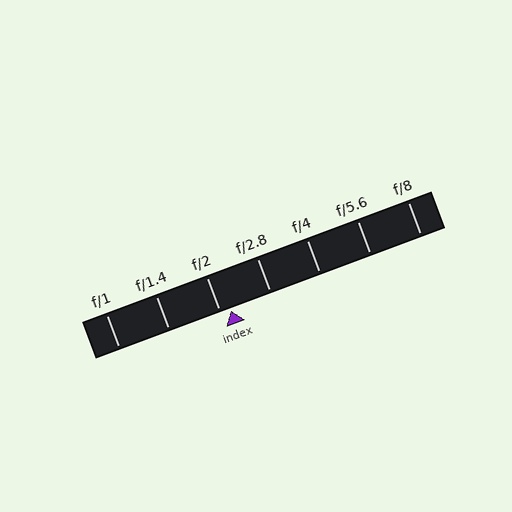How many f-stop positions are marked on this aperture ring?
There are 7 f-stop positions marked.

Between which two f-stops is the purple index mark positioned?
The index mark is between f/2 and f/2.8.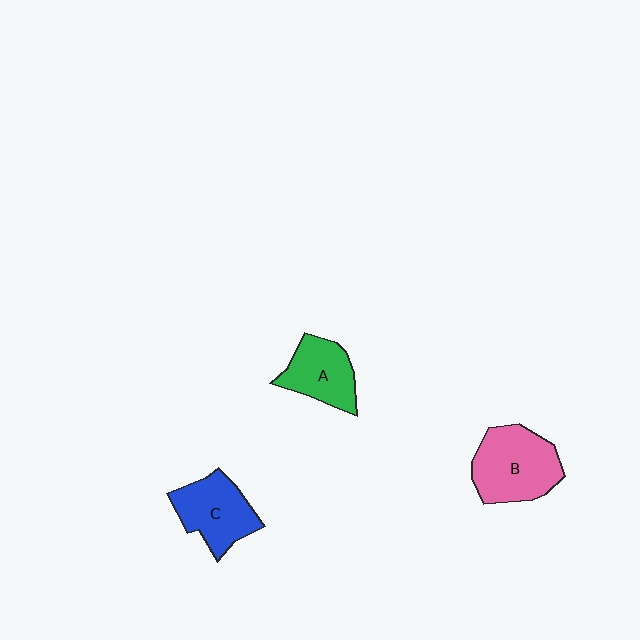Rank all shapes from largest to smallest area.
From largest to smallest: B (pink), C (blue), A (green).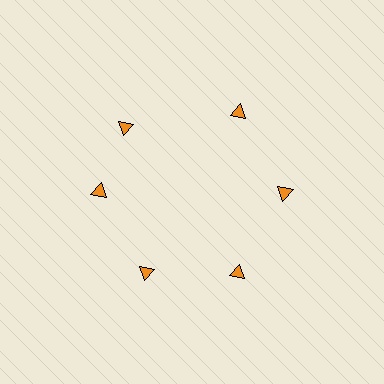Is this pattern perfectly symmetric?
No. The 6 orange triangles are arranged in a ring, but one element near the 11 o'clock position is rotated out of alignment along the ring, breaking the 6-fold rotational symmetry.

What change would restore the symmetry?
The symmetry would be restored by rotating it back into even spacing with its neighbors so that all 6 triangles sit at equal angles and equal distance from the center.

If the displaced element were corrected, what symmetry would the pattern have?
It would have 6-fold rotational symmetry — the pattern would map onto itself every 60 degrees.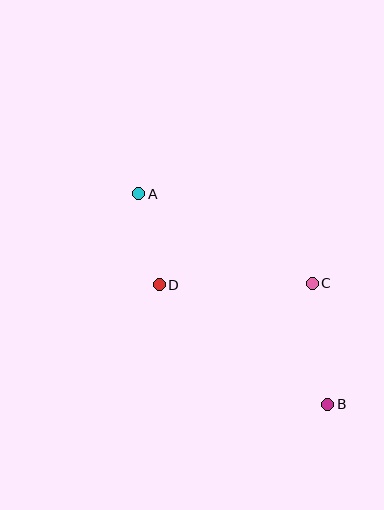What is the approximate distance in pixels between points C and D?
The distance between C and D is approximately 153 pixels.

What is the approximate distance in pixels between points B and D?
The distance between B and D is approximately 206 pixels.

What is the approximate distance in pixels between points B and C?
The distance between B and C is approximately 122 pixels.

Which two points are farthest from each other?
Points A and B are farthest from each other.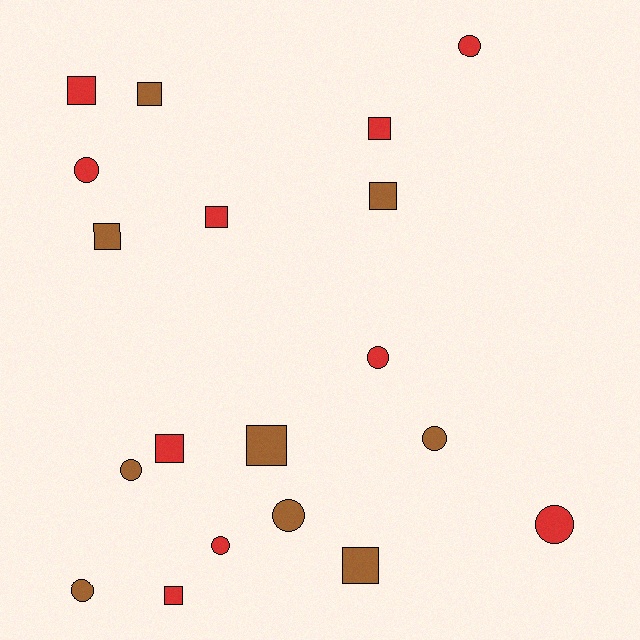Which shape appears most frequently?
Square, with 10 objects.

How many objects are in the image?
There are 19 objects.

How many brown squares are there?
There are 5 brown squares.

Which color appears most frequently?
Red, with 10 objects.